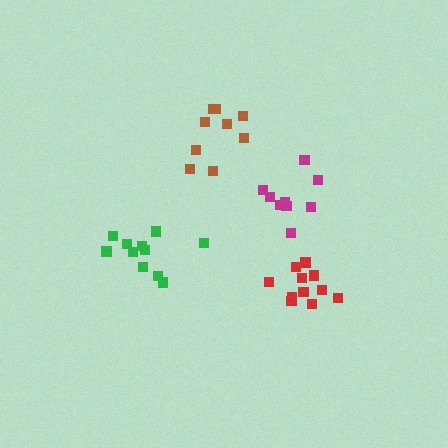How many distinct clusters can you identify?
There are 4 distinct clusters.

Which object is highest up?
The brown cluster is topmost.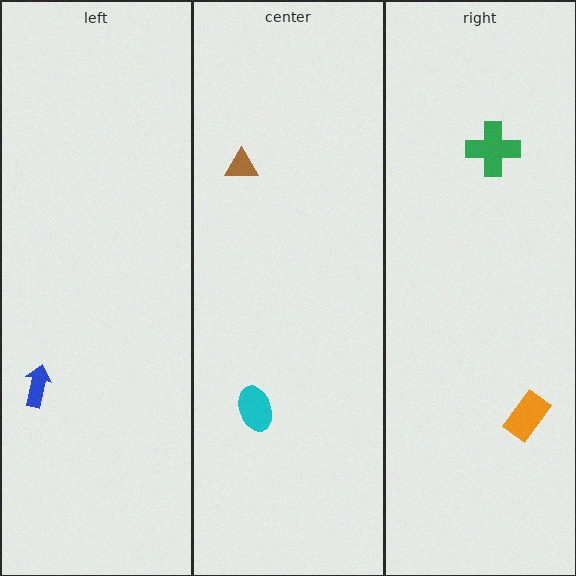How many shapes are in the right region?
2.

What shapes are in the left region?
The blue arrow.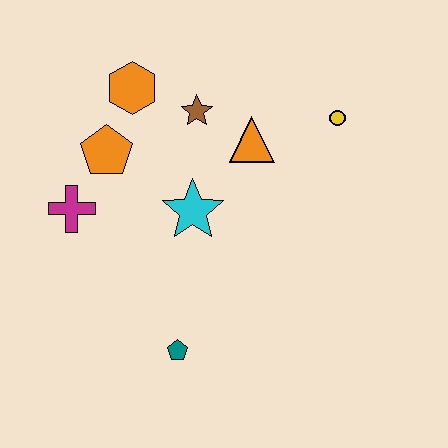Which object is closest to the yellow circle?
The orange triangle is closest to the yellow circle.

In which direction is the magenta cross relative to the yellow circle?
The magenta cross is to the left of the yellow circle.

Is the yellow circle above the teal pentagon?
Yes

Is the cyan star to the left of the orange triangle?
Yes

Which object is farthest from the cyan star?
The yellow circle is farthest from the cyan star.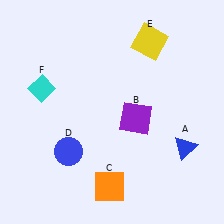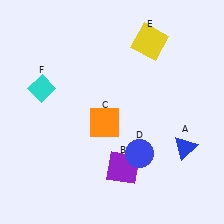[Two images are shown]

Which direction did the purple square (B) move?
The purple square (B) moved down.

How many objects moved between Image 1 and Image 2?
3 objects moved between the two images.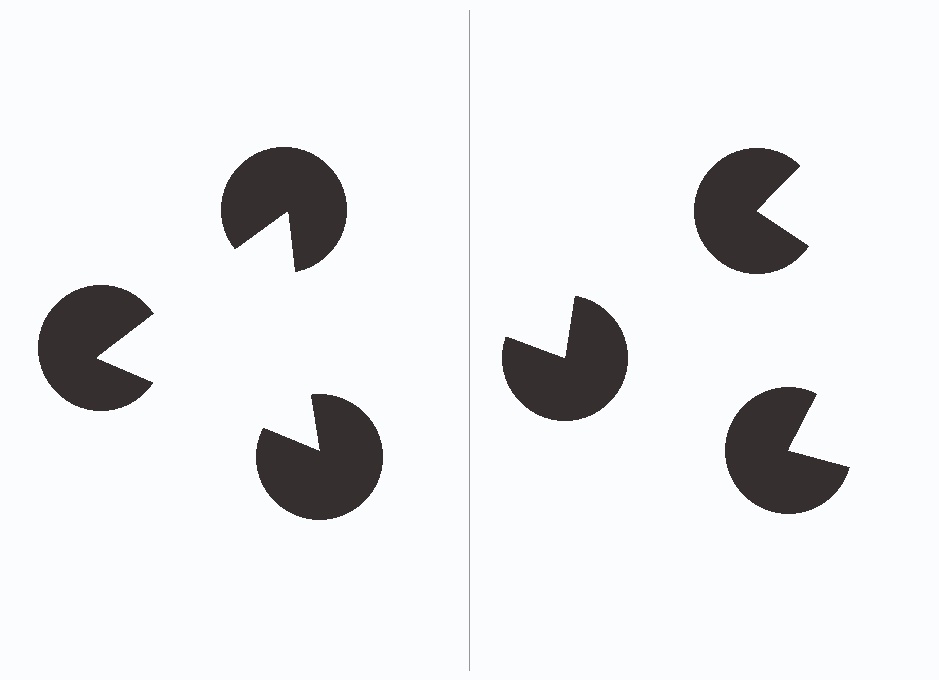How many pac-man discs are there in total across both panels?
6 — 3 on each side.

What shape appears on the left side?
An illusory triangle.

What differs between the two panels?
The pac-man discs are positioned identically on both sides; only the wedge orientations differ. On the left they align to a triangle; on the right they are misaligned.